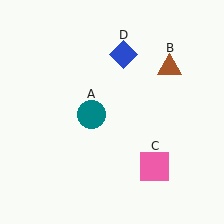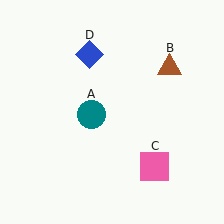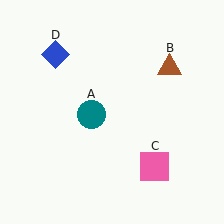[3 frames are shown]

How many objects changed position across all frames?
1 object changed position: blue diamond (object D).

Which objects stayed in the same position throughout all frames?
Teal circle (object A) and brown triangle (object B) and pink square (object C) remained stationary.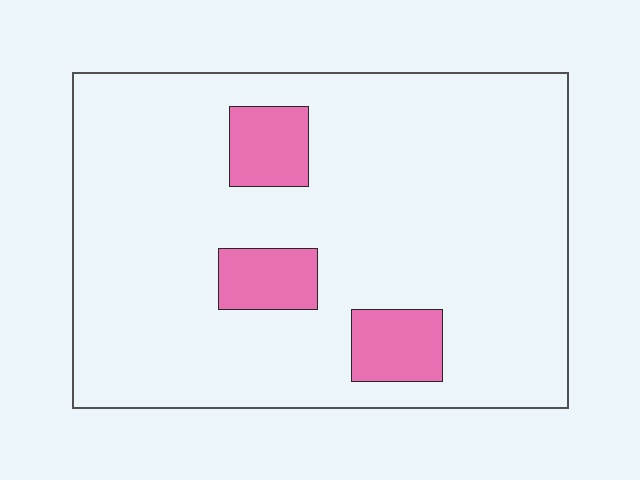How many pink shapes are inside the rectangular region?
3.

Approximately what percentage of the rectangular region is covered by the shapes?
Approximately 10%.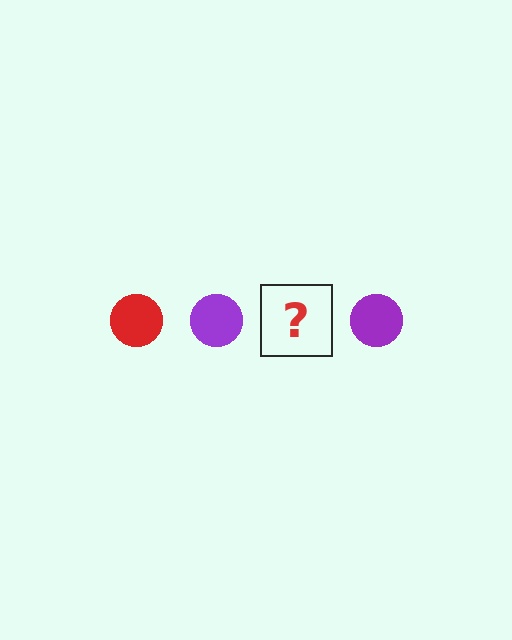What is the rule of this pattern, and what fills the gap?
The rule is that the pattern cycles through red, purple circles. The gap should be filled with a red circle.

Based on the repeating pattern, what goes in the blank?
The blank should be a red circle.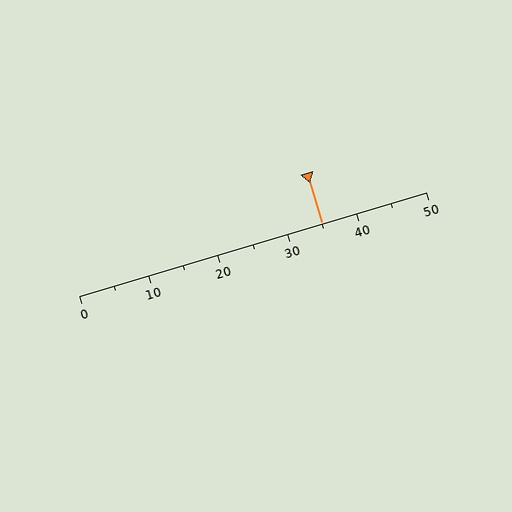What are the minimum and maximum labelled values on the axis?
The axis runs from 0 to 50.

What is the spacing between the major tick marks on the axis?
The major ticks are spaced 10 apart.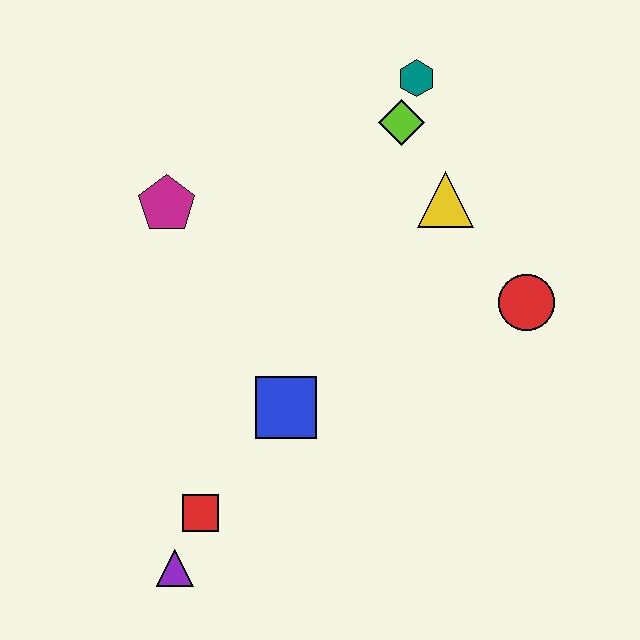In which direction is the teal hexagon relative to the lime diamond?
The teal hexagon is above the lime diamond.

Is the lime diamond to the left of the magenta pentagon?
No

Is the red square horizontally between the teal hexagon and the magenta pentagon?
Yes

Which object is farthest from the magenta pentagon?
The red circle is farthest from the magenta pentagon.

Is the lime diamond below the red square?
No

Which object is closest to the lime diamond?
The teal hexagon is closest to the lime diamond.